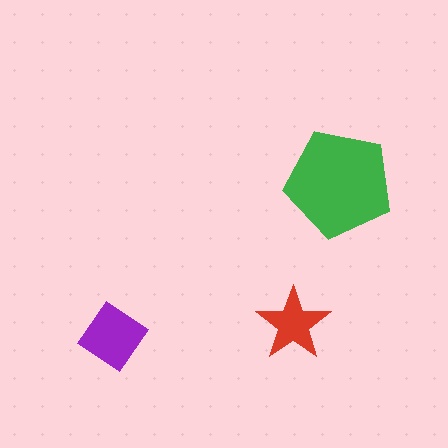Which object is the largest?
The green pentagon.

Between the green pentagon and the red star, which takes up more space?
The green pentagon.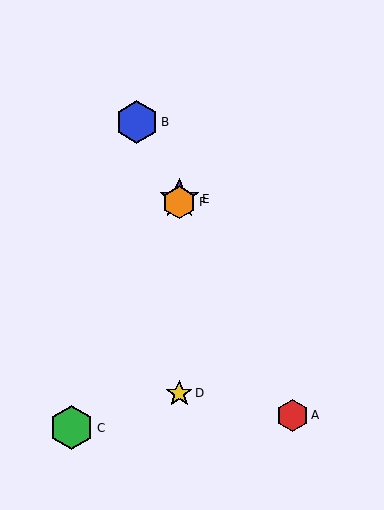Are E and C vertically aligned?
No, E is at x≈179 and C is at x≈72.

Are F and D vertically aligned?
Yes, both are at x≈179.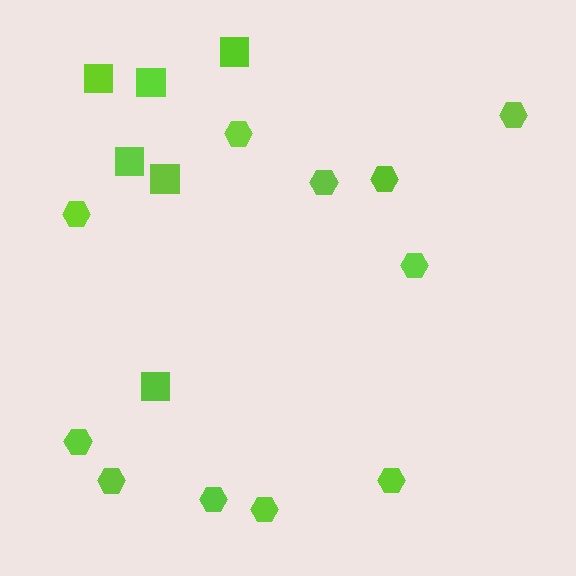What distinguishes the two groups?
There are 2 groups: one group of squares (6) and one group of hexagons (11).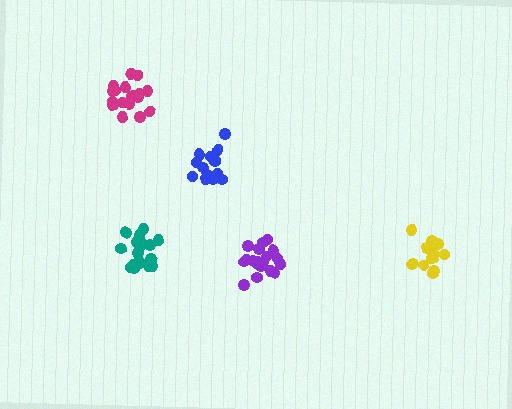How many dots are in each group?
Group 1: 14 dots, Group 2: 18 dots, Group 3: 20 dots, Group 4: 19 dots, Group 5: 14 dots (85 total).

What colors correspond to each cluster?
The clusters are colored: yellow, magenta, teal, purple, blue.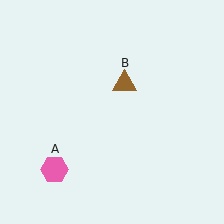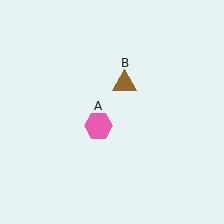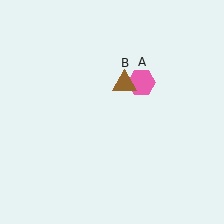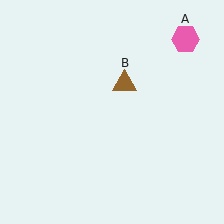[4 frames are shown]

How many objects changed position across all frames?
1 object changed position: pink hexagon (object A).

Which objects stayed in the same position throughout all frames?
Brown triangle (object B) remained stationary.